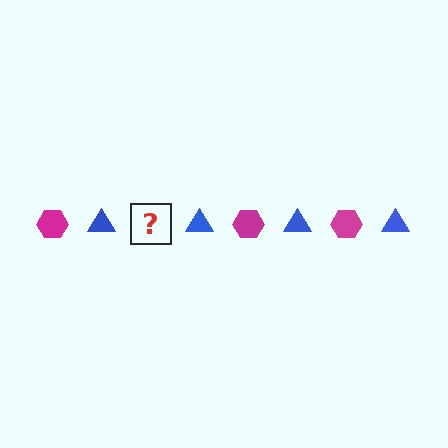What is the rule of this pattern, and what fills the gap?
The rule is that the pattern alternates between magenta hexagon and blue triangle. The gap should be filled with a magenta hexagon.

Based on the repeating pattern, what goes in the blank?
The blank should be a magenta hexagon.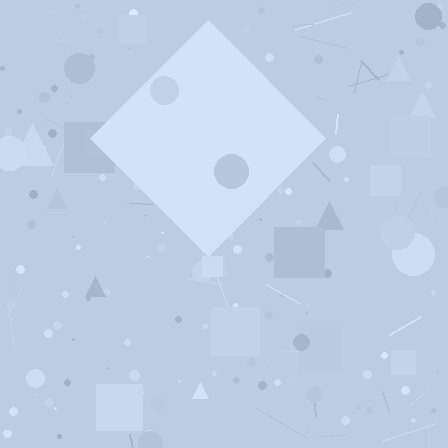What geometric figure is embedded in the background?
A diamond is embedded in the background.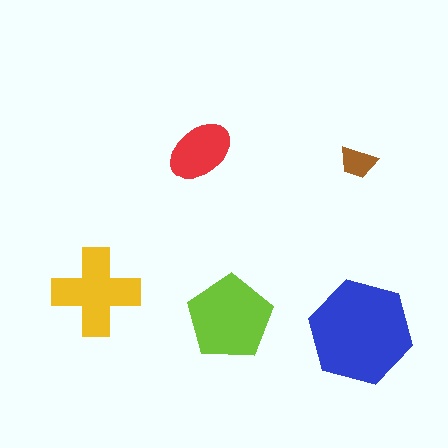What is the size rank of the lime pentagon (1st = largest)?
2nd.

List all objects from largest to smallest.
The blue hexagon, the lime pentagon, the yellow cross, the red ellipse, the brown trapezoid.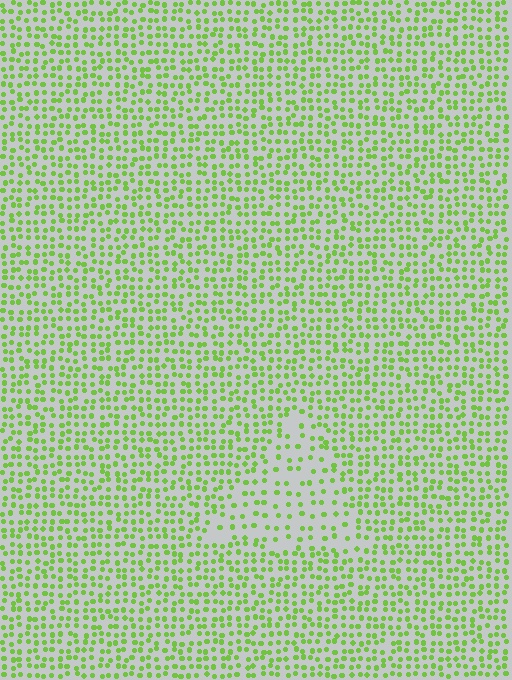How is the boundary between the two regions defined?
The boundary is defined by a change in element density (approximately 2.0x ratio). All elements are the same color, size, and shape.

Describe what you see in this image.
The image contains small lime elements arranged at two different densities. A triangle-shaped region is visible where the elements are less densely packed than the surrounding area.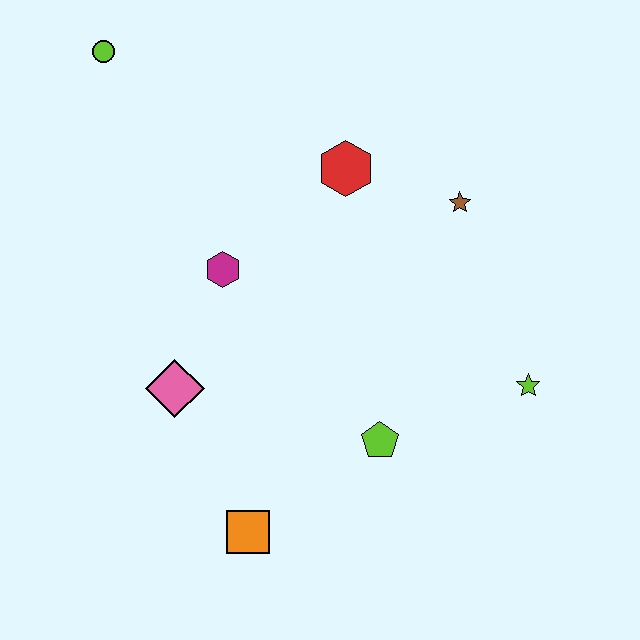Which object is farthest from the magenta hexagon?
The lime star is farthest from the magenta hexagon.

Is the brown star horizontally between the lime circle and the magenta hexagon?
No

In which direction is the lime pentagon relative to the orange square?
The lime pentagon is to the right of the orange square.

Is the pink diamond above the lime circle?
No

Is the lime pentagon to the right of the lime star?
No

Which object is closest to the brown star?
The red hexagon is closest to the brown star.